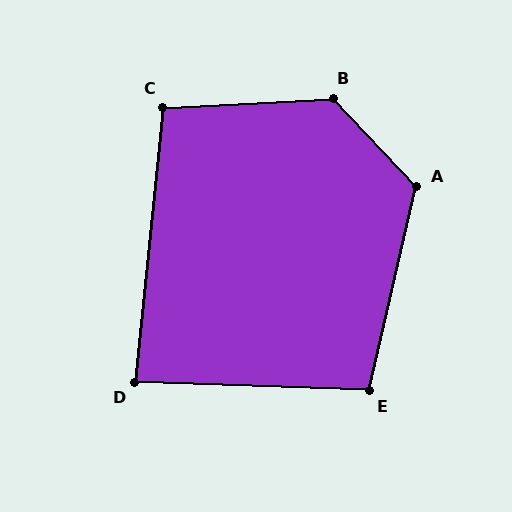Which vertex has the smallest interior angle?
D, at approximately 86 degrees.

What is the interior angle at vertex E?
Approximately 101 degrees (obtuse).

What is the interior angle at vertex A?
Approximately 123 degrees (obtuse).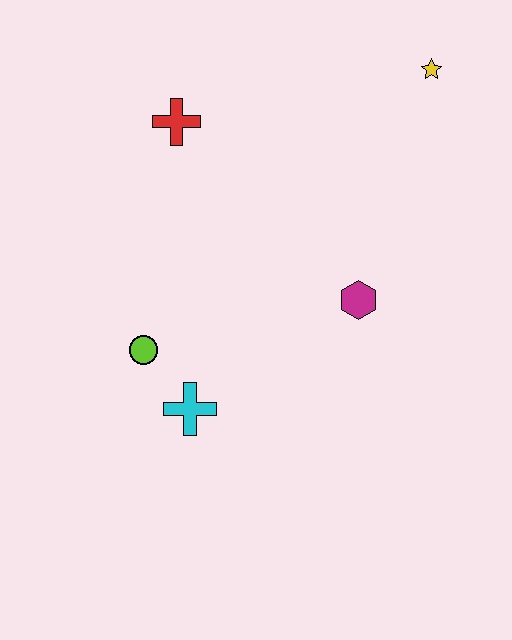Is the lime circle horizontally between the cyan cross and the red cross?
No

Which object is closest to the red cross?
The lime circle is closest to the red cross.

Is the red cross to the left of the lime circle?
No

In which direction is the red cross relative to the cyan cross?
The red cross is above the cyan cross.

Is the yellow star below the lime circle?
No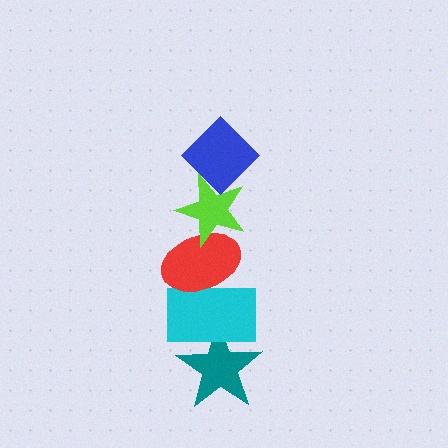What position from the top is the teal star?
The teal star is 5th from the top.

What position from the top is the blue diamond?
The blue diamond is 1st from the top.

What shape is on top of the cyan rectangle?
The red ellipse is on top of the cyan rectangle.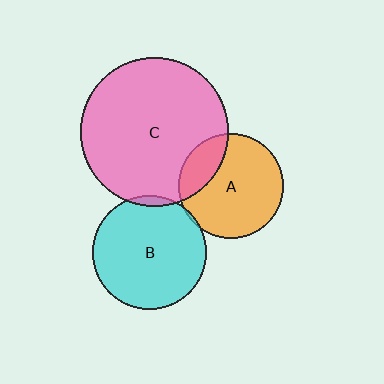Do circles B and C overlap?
Yes.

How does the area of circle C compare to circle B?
Approximately 1.7 times.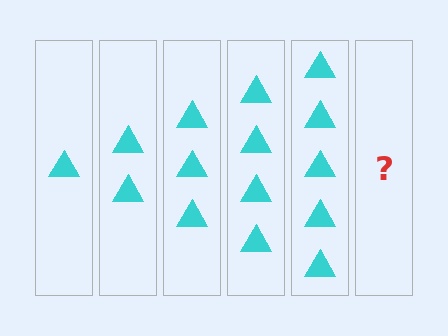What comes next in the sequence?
The next element should be 6 triangles.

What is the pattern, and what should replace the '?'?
The pattern is that each step adds one more triangle. The '?' should be 6 triangles.